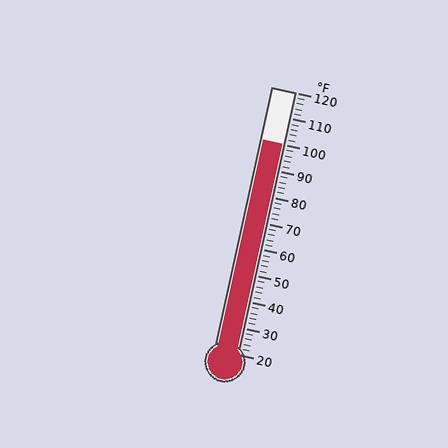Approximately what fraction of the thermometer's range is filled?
The thermometer is filled to approximately 80% of its range.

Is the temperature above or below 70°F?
The temperature is above 70°F.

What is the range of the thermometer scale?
The thermometer scale ranges from 20°F to 120°F.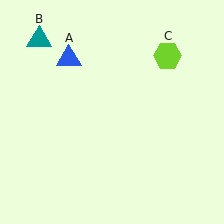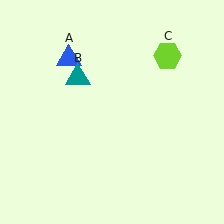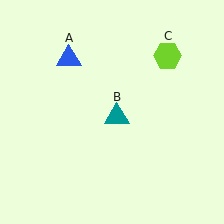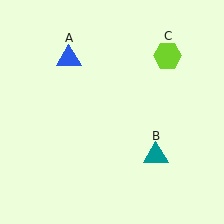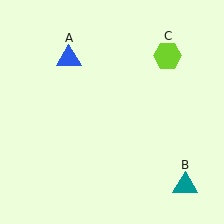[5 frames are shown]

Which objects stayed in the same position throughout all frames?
Blue triangle (object A) and lime hexagon (object C) remained stationary.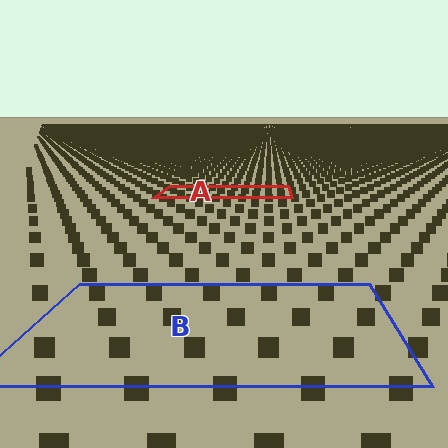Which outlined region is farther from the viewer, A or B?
Region A is farther from the viewer — the texture elements inside it appear smaller and more densely packed.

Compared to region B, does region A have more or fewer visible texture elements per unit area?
Region A has more texture elements per unit area — they are packed more densely because it is farther away.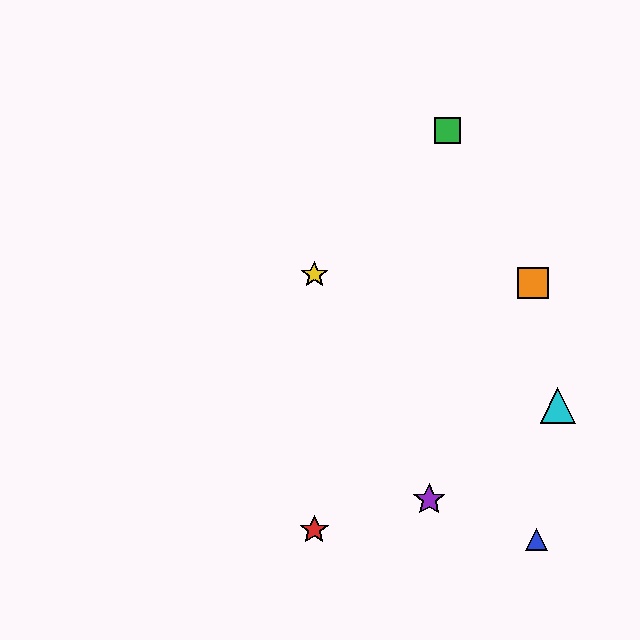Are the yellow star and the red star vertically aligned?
Yes, both are at x≈314.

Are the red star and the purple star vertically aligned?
No, the red star is at x≈314 and the purple star is at x≈429.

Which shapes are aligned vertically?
The red star, the yellow star are aligned vertically.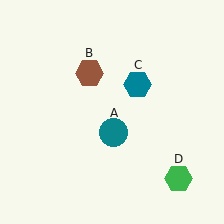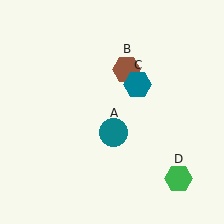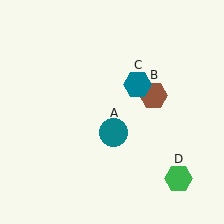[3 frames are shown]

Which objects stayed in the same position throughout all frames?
Teal circle (object A) and teal hexagon (object C) and green hexagon (object D) remained stationary.